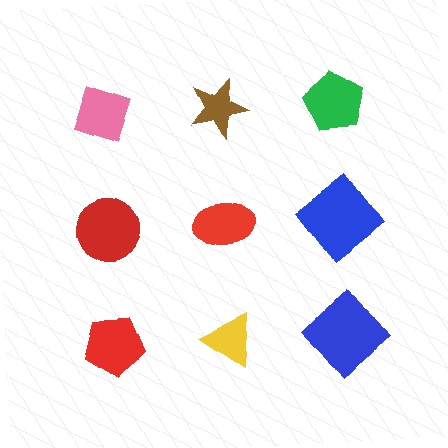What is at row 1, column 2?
A brown star.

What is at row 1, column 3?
A green pentagon.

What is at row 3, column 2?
A yellow triangle.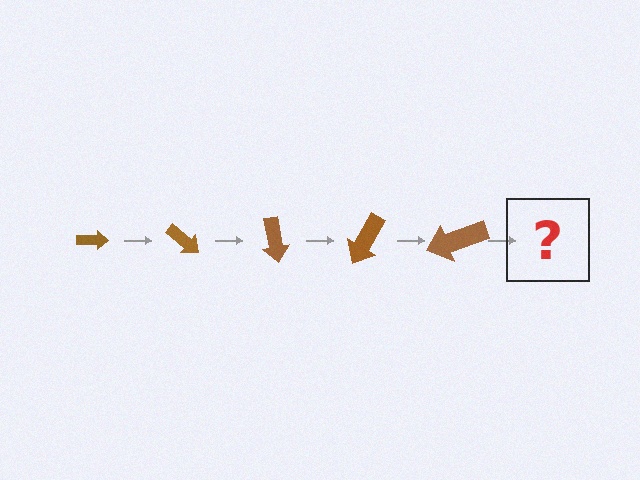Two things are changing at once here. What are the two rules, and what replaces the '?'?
The two rules are that the arrow grows larger each step and it rotates 40 degrees each step. The '?' should be an arrow, larger than the previous one and rotated 200 degrees from the start.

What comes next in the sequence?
The next element should be an arrow, larger than the previous one and rotated 200 degrees from the start.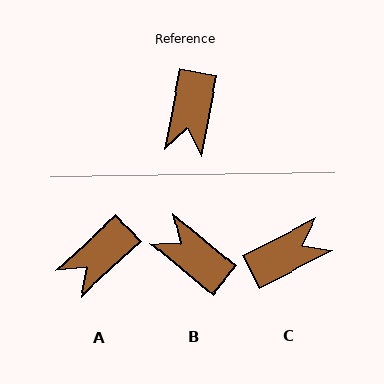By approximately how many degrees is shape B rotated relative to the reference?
Approximately 119 degrees clockwise.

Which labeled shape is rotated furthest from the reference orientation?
C, about 128 degrees away.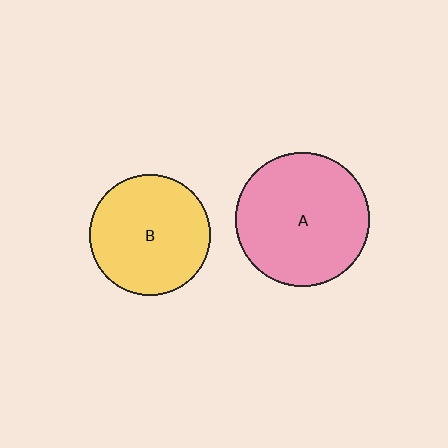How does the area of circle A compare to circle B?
Approximately 1.2 times.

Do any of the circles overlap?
No, none of the circles overlap.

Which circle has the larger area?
Circle A (pink).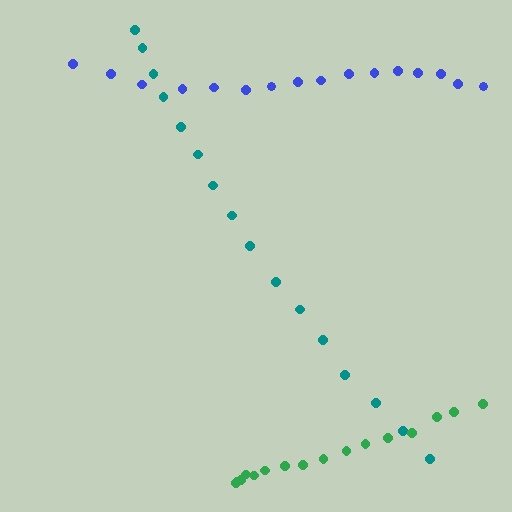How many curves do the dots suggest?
There are 3 distinct paths.